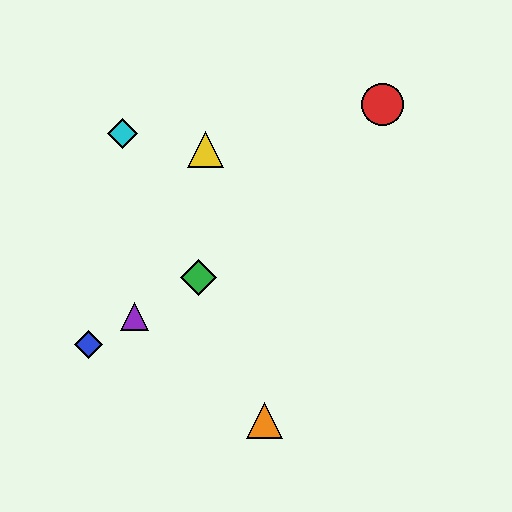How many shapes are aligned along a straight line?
3 shapes (the blue diamond, the green diamond, the purple triangle) are aligned along a straight line.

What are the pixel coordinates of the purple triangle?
The purple triangle is at (134, 316).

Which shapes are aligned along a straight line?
The blue diamond, the green diamond, the purple triangle are aligned along a straight line.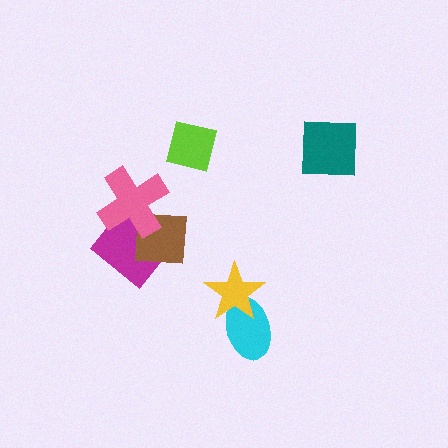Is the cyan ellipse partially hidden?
Yes, it is partially covered by another shape.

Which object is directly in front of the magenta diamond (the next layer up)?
The brown square is directly in front of the magenta diamond.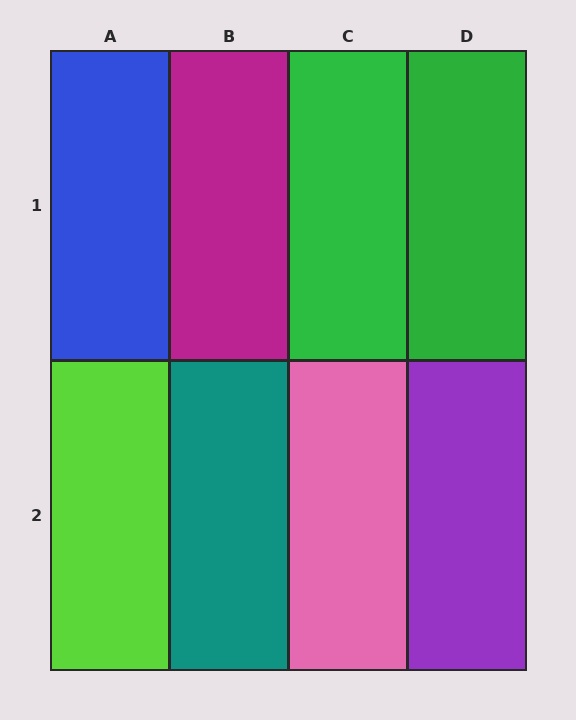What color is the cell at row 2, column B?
Teal.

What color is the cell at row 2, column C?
Pink.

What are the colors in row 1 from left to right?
Blue, magenta, green, green.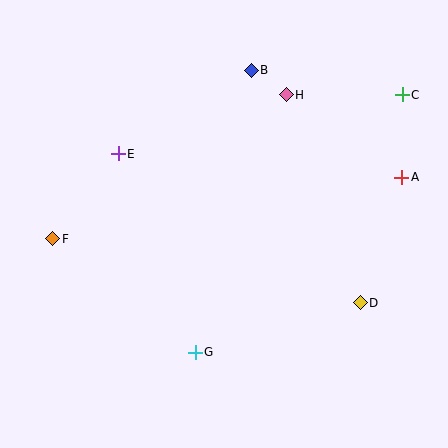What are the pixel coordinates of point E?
Point E is at (118, 154).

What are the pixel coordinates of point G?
Point G is at (195, 352).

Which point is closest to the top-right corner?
Point C is closest to the top-right corner.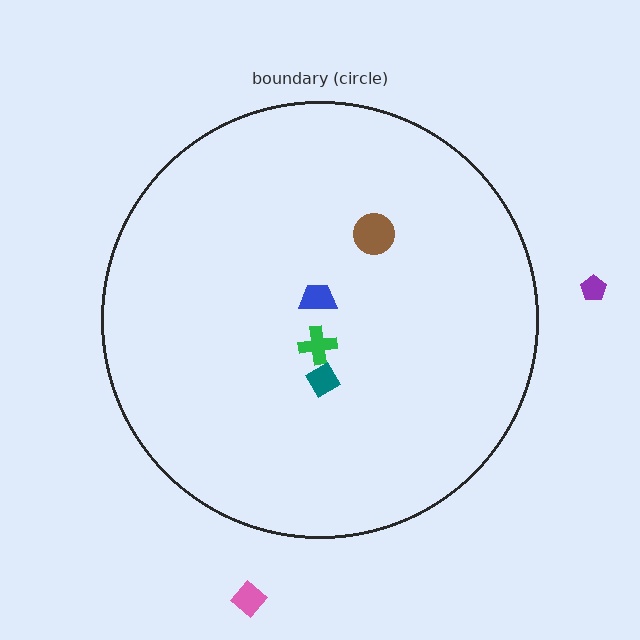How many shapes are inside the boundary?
4 inside, 2 outside.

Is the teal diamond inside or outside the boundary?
Inside.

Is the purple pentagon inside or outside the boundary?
Outside.